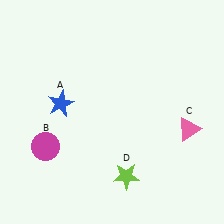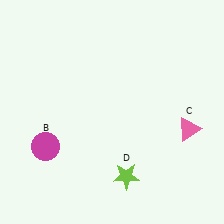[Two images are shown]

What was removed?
The blue star (A) was removed in Image 2.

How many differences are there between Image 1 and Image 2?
There is 1 difference between the two images.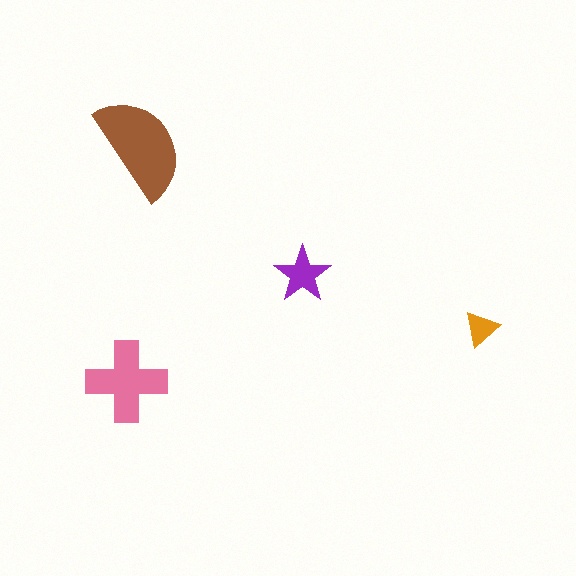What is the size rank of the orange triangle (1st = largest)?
4th.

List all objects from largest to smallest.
The brown semicircle, the pink cross, the purple star, the orange triangle.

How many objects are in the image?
There are 4 objects in the image.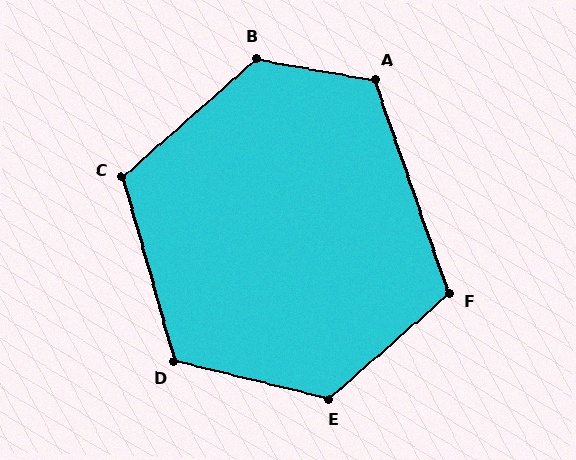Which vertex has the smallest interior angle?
F, at approximately 112 degrees.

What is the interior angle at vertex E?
Approximately 125 degrees (obtuse).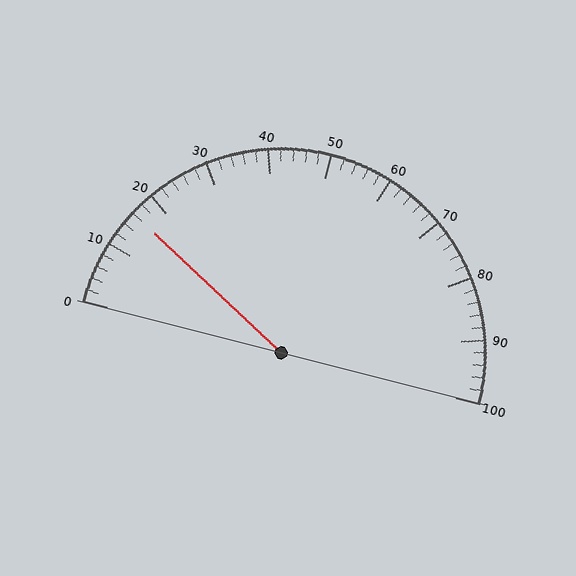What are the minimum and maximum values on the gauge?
The gauge ranges from 0 to 100.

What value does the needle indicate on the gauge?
The needle indicates approximately 16.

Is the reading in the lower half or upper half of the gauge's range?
The reading is in the lower half of the range (0 to 100).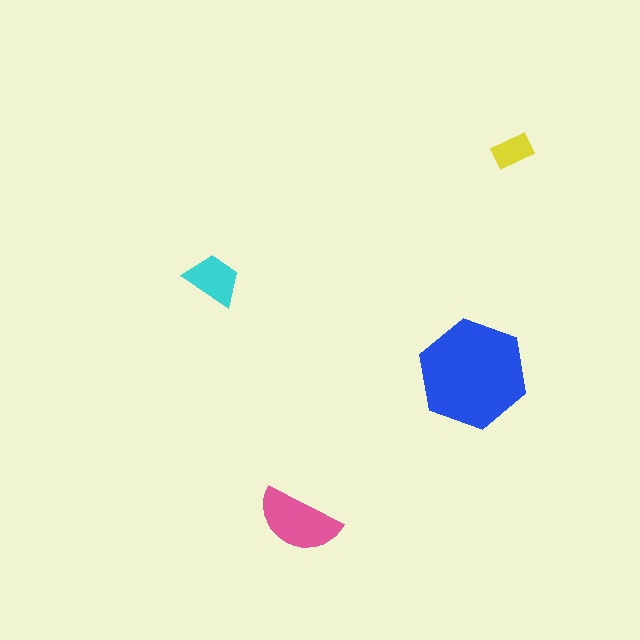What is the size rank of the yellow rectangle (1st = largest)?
4th.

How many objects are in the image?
There are 4 objects in the image.